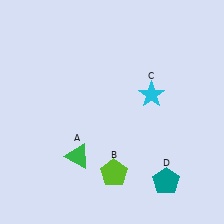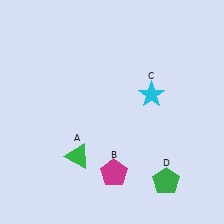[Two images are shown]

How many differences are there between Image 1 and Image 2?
There are 2 differences between the two images.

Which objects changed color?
B changed from lime to magenta. D changed from teal to green.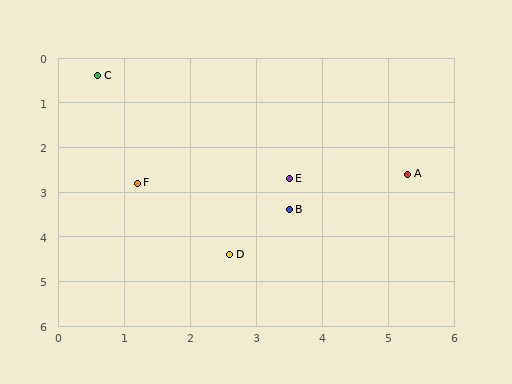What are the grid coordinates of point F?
Point F is at approximately (1.2, 2.8).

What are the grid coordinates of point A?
Point A is at approximately (5.3, 2.6).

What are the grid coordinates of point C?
Point C is at approximately (0.6, 0.4).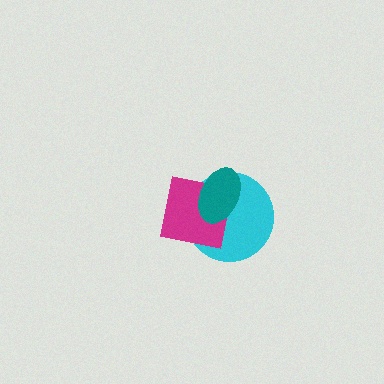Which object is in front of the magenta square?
The teal ellipse is in front of the magenta square.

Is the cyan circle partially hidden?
Yes, it is partially covered by another shape.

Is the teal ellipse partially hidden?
No, no other shape covers it.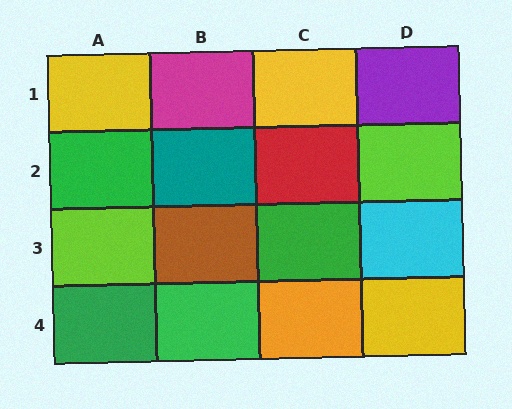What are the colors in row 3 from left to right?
Lime, brown, green, cyan.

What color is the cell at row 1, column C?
Yellow.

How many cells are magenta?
1 cell is magenta.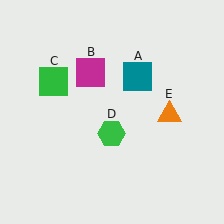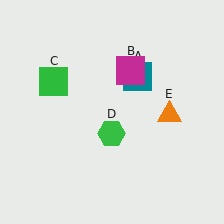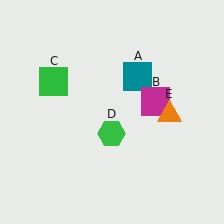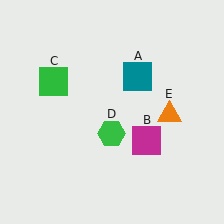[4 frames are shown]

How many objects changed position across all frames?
1 object changed position: magenta square (object B).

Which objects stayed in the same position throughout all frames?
Teal square (object A) and green square (object C) and green hexagon (object D) and orange triangle (object E) remained stationary.